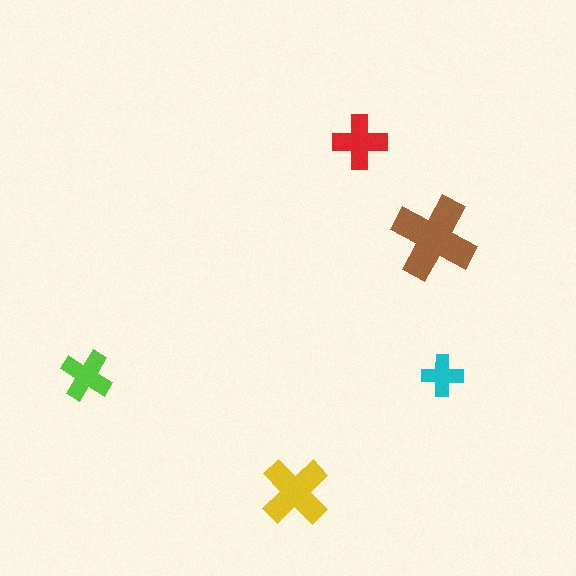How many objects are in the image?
There are 5 objects in the image.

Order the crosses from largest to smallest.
the brown one, the yellow one, the red one, the lime one, the cyan one.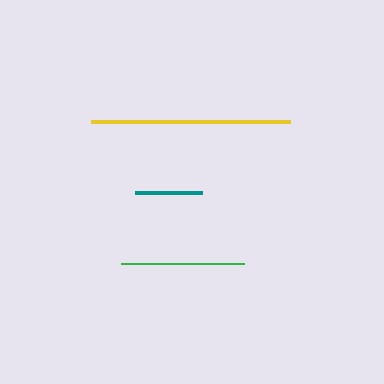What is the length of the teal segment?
The teal segment is approximately 66 pixels long.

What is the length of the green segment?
The green segment is approximately 123 pixels long.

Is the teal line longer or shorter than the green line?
The green line is longer than the teal line.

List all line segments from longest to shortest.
From longest to shortest: yellow, green, teal.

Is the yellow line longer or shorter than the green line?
The yellow line is longer than the green line.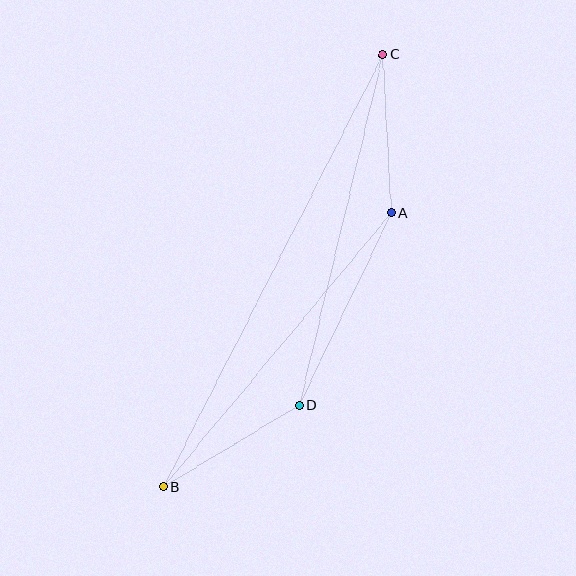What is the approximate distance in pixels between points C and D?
The distance between C and D is approximately 360 pixels.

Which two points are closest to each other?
Points B and D are closest to each other.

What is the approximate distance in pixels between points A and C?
The distance between A and C is approximately 159 pixels.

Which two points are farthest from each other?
Points B and C are farthest from each other.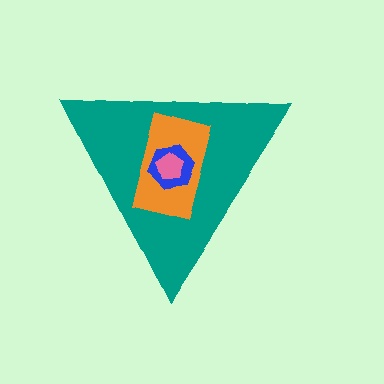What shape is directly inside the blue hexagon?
The pink pentagon.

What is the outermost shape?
The teal triangle.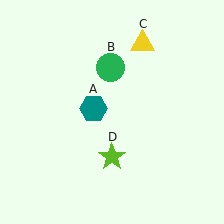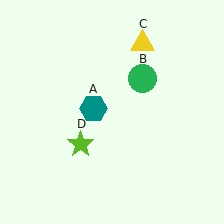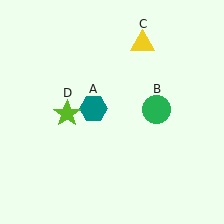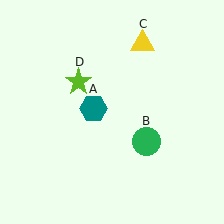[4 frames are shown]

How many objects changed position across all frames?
2 objects changed position: green circle (object B), lime star (object D).